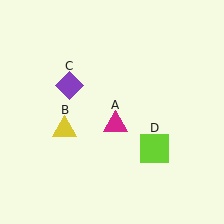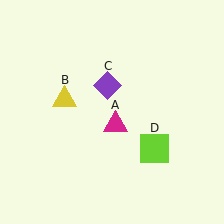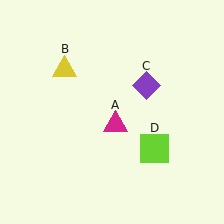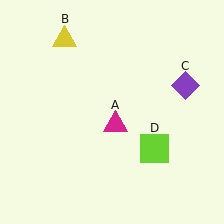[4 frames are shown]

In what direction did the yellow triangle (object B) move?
The yellow triangle (object B) moved up.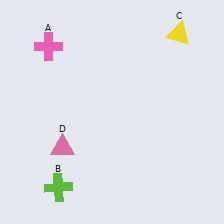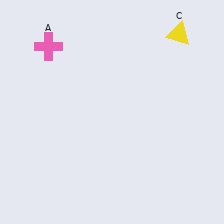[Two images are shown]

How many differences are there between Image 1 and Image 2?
There are 2 differences between the two images.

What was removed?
The pink triangle (D), the lime cross (B) were removed in Image 2.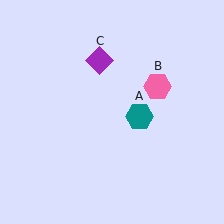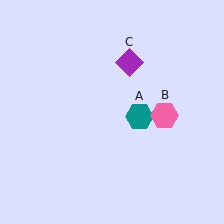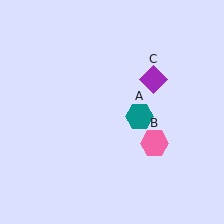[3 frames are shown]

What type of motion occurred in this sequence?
The pink hexagon (object B), purple diamond (object C) rotated clockwise around the center of the scene.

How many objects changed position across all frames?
2 objects changed position: pink hexagon (object B), purple diamond (object C).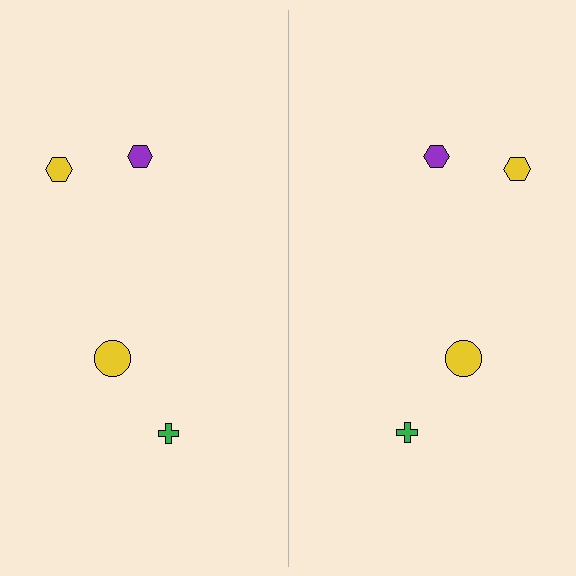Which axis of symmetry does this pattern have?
The pattern has a vertical axis of symmetry running through the center of the image.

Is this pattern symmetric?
Yes, this pattern has bilateral (reflection) symmetry.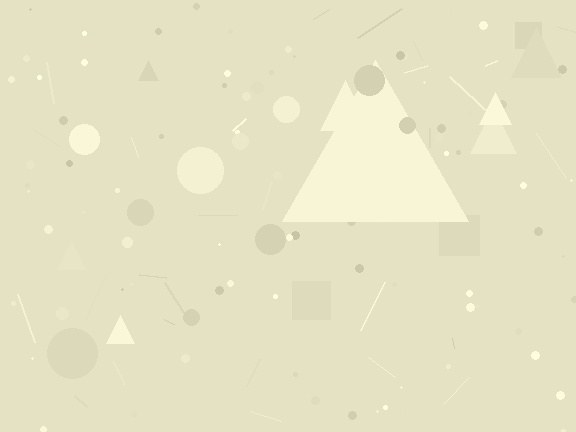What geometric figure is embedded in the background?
A triangle is embedded in the background.